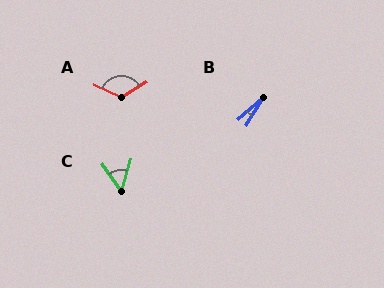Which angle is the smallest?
B, at approximately 18 degrees.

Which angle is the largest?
A, at approximately 123 degrees.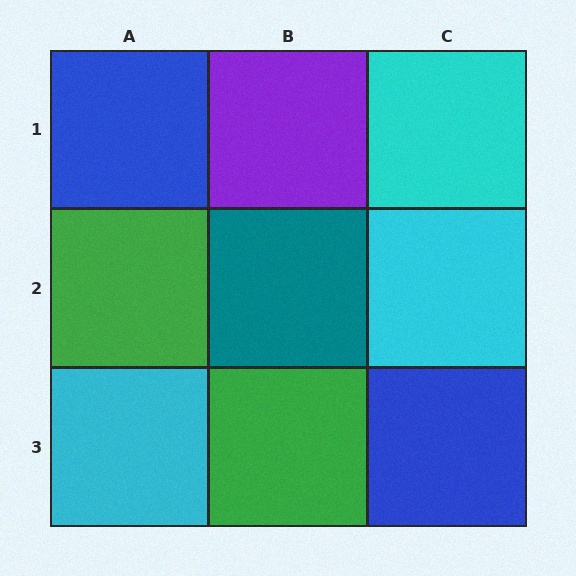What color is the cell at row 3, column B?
Green.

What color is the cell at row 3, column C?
Blue.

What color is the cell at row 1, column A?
Blue.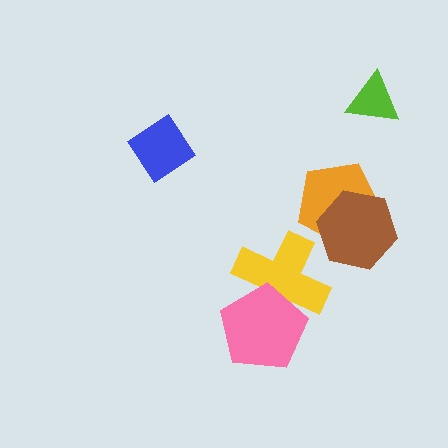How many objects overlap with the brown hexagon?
1 object overlaps with the brown hexagon.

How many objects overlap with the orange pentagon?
1 object overlaps with the orange pentagon.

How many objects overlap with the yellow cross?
1 object overlaps with the yellow cross.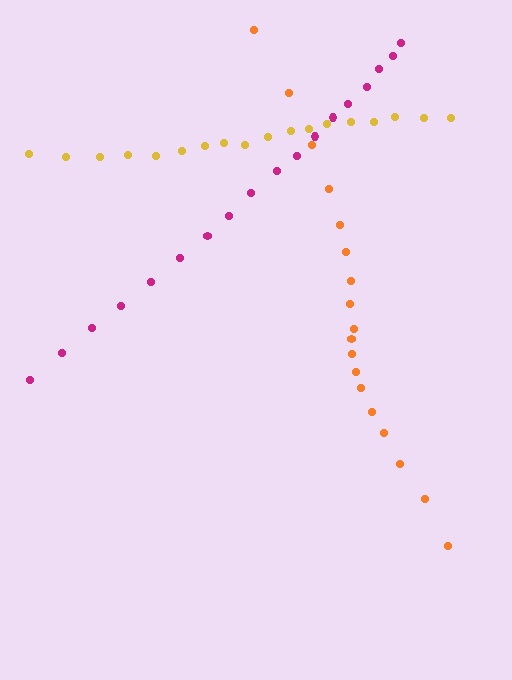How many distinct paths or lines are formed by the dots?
There are 3 distinct paths.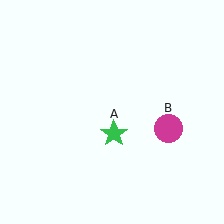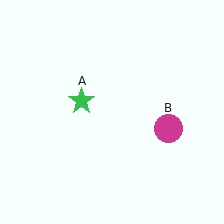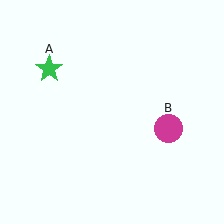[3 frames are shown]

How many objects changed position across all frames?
1 object changed position: green star (object A).